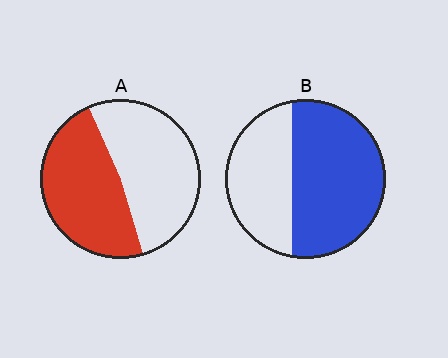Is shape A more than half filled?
Roughly half.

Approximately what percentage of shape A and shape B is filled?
A is approximately 50% and B is approximately 60%.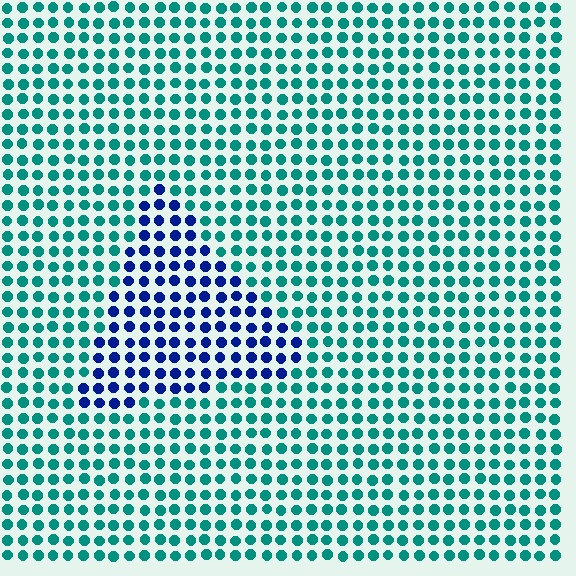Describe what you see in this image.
The image is filled with small teal elements in a uniform arrangement. A triangle-shaped region is visible where the elements are tinted to a slightly different hue, forming a subtle color boundary.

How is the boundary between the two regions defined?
The boundary is defined purely by a slight shift in hue (about 58 degrees). Spacing, size, and orientation are identical on both sides.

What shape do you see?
I see a triangle.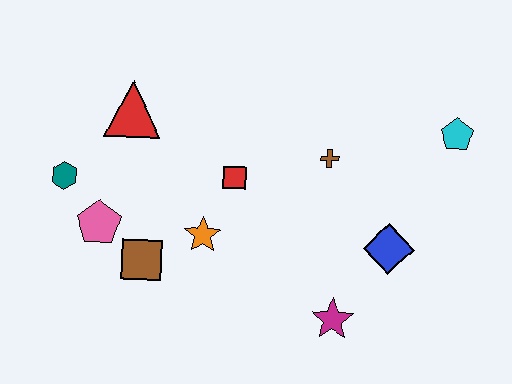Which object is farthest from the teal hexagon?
The cyan pentagon is farthest from the teal hexagon.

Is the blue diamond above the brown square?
Yes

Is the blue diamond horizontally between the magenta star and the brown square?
No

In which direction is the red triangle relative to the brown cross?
The red triangle is to the left of the brown cross.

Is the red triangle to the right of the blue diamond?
No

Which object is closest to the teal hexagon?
The pink pentagon is closest to the teal hexagon.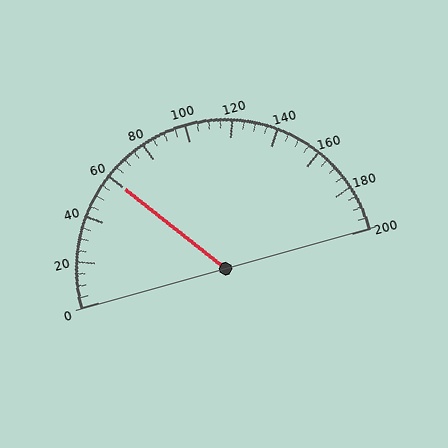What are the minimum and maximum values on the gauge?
The gauge ranges from 0 to 200.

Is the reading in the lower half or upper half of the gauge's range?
The reading is in the lower half of the range (0 to 200).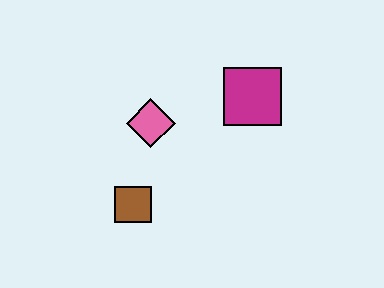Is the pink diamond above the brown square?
Yes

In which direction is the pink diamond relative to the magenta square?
The pink diamond is to the left of the magenta square.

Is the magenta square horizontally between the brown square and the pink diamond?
No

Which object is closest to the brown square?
The pink diamond is closest to the brown square.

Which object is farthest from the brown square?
The magenta square is farthest from the brown square.